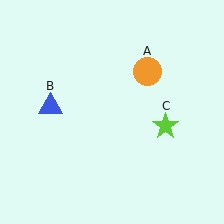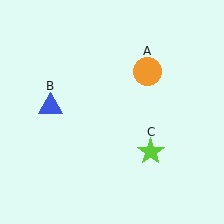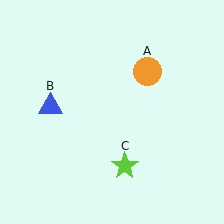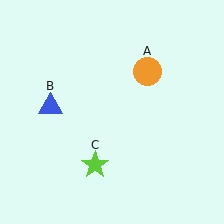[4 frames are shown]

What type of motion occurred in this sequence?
The lime star (object C) rotated clockwise around the center of the scene.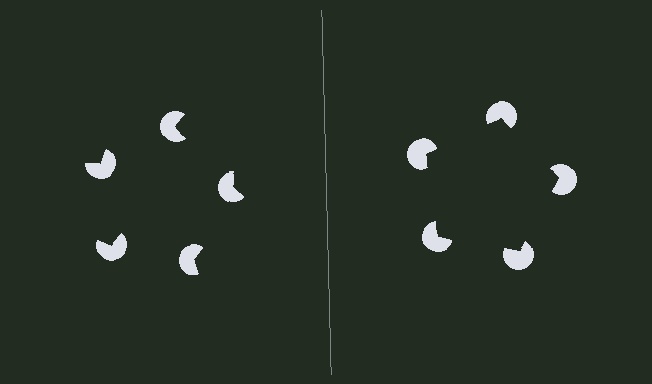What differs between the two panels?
The pac-man discs are positioned identically on both sides; only the wedge orientations differ. On the right they align to a pentagon; on the left they are misaligned.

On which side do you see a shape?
An illusory pentagon appears on the right side. On the left side the wedge cuts are rotated, so no coherent shape forms.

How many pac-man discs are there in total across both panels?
10 — 5 on each side.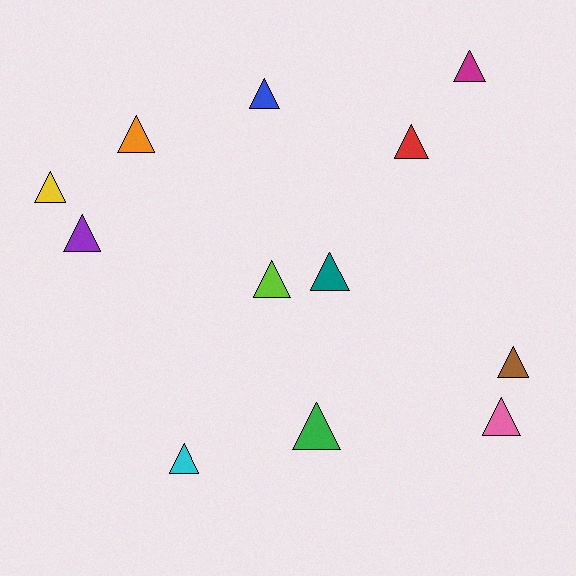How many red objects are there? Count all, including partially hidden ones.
There is 1 red object.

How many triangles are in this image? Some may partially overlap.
There are 12 triangles.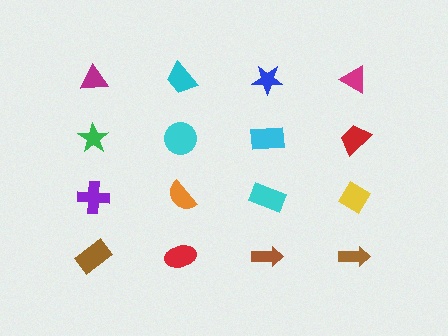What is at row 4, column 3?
A brown arrow.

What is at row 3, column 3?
A cyan rectangle.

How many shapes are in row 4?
4 shapes.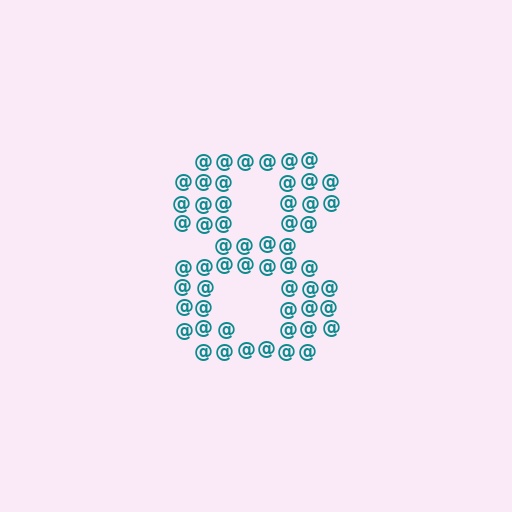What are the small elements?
The small elements are at signs.